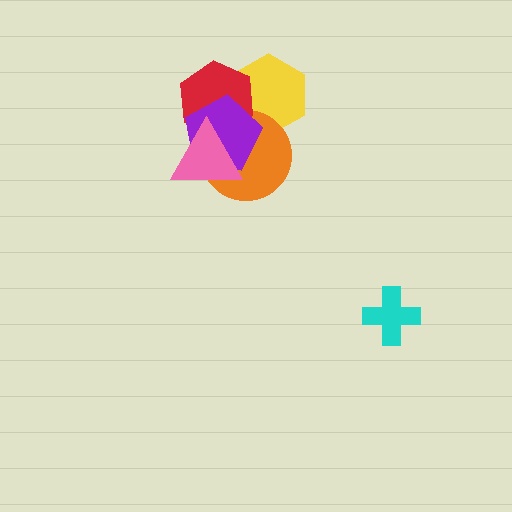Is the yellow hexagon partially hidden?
Yes, it is partially covered by another shape.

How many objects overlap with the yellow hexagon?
4 objects overlap with the yellow hexagon.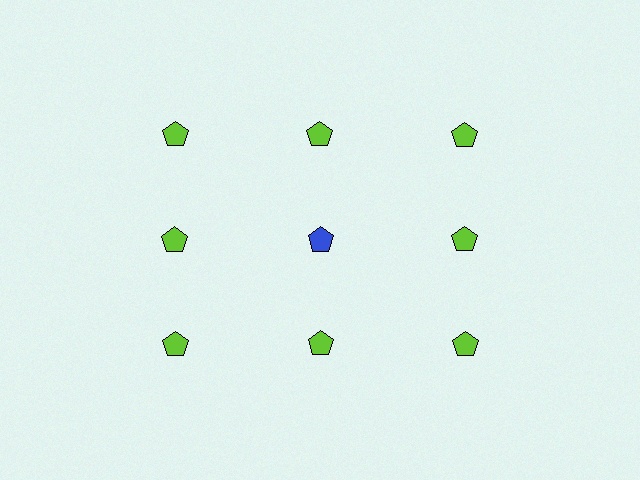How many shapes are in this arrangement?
There are 9 shapes arranged in a grid pattern.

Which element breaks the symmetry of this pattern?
The blue pentagon in the second row, second from left column breaks the symmetry. All other shapes are lime pentagons.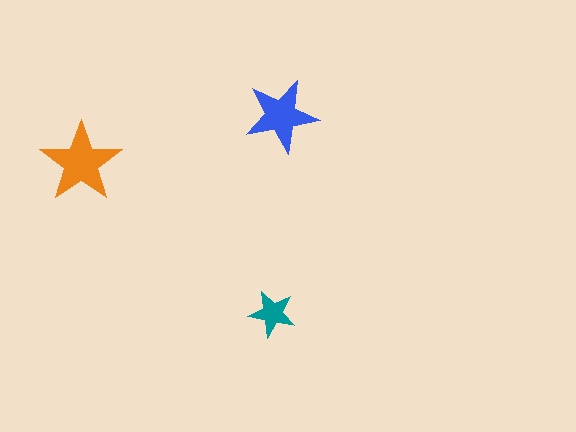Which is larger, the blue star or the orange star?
The orange one.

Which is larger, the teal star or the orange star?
The orange one.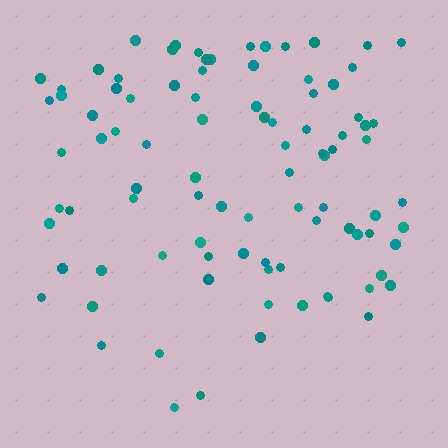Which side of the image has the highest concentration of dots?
The top.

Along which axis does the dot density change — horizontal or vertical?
Vertical.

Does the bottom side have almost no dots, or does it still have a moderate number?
Still a moderate number, just noticeably fewer than the top.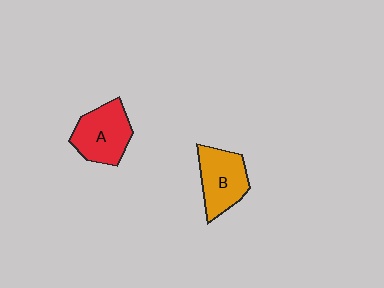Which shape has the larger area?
Shape A (red).